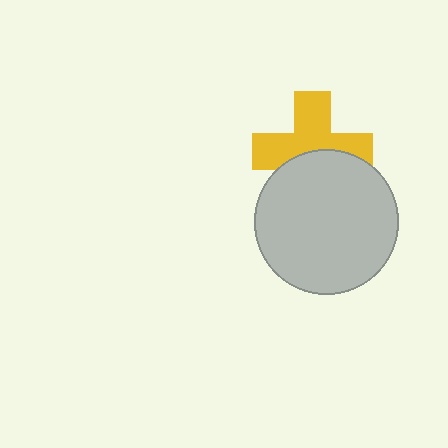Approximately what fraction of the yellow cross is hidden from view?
Roughly 40% of the yellow cross is hidden behind the light gray circle.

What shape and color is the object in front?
The object in front is a light gray circle.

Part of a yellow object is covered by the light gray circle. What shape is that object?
It is a cross.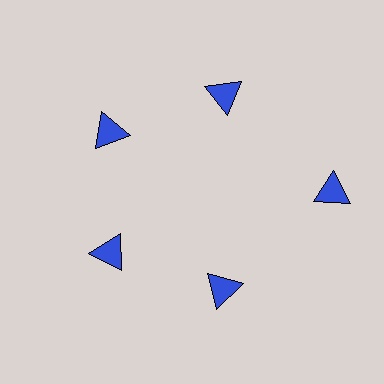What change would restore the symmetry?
The symmetry would be restored by moving it inward, back onto the ring so that all 5 triangles sit at equal angles and equal distance from the center.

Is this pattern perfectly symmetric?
No. The 5 blue triangles are arranged in a ring, but one element near the 3 o'clock position is pushed outward from the center, breaking the 5-fold rotational symmetry.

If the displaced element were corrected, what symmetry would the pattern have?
It would have 5-fold rotational symmetry — the pattern would map onto itself every 72 degrees.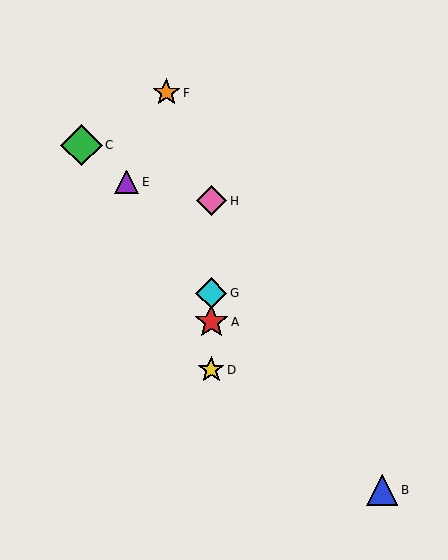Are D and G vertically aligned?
Yes, both are at x≈211.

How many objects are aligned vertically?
4 objects (A, D, G, H) are aligned vertically.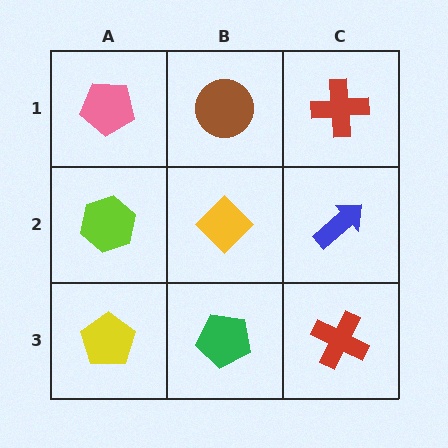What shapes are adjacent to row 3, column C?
A blue arrow (row 2, column C), a green pentagon (row 3, column B).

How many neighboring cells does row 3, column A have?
2.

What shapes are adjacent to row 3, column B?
A yellow diamond (row 2, column B), a yellow pentagon (row 3, column A), a red cross (row 3, column C).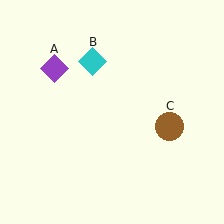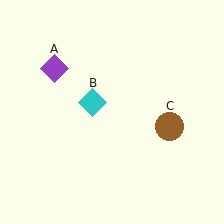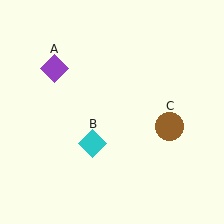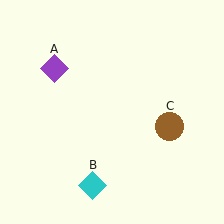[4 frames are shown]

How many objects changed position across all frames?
1 object changed position: cyan diamond (object B).